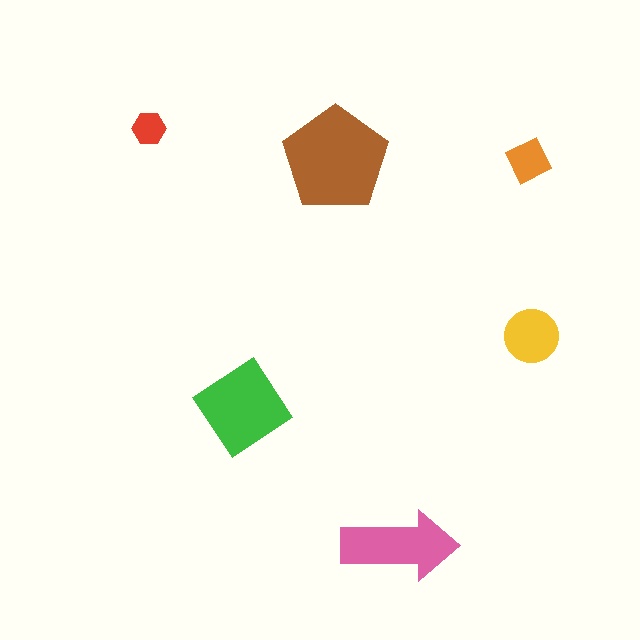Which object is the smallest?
The red hexagon.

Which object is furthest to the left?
The red hexagon is leftmost.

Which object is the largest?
The brown pentagon.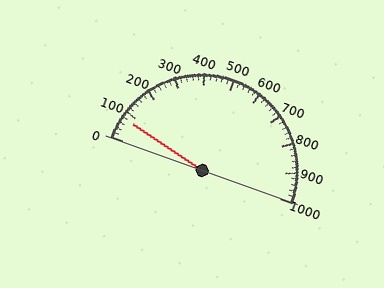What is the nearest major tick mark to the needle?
The nearest major tick mark is 100.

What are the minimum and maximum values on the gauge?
The gauge ranges from 0 to 1000.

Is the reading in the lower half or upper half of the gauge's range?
The reading is in the lower half of the range (0 to 1000).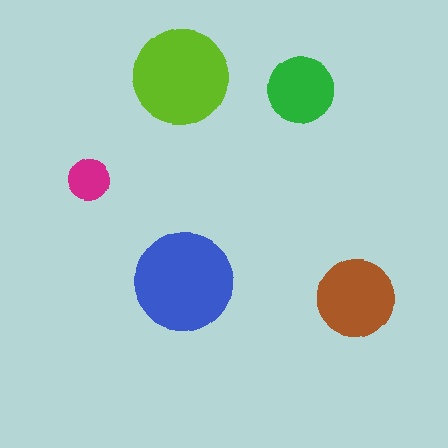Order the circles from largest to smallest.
the blue one, the lime one, the brown one, the green one, the magenta one.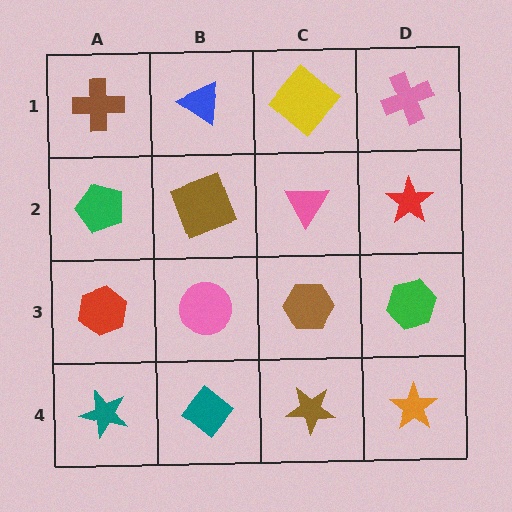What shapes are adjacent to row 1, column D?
A red star (row 2, column D), a yellow diamond (row 1, column C).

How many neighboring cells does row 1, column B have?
3.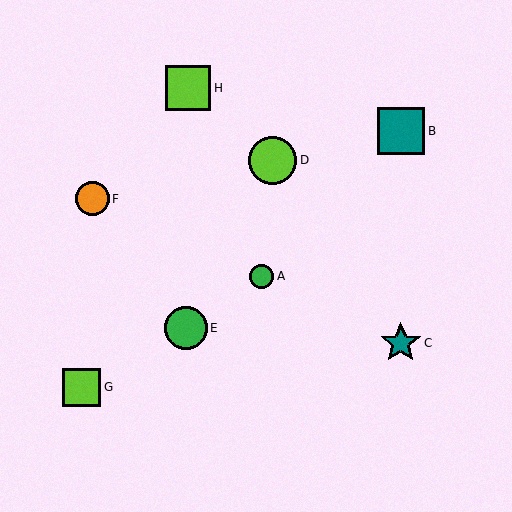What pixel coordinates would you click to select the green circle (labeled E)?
Click at (186, 328) to select the green circle E.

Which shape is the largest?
The lime circle (labeled D) is the largest.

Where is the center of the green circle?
The center of the green circle is at (186, 328).